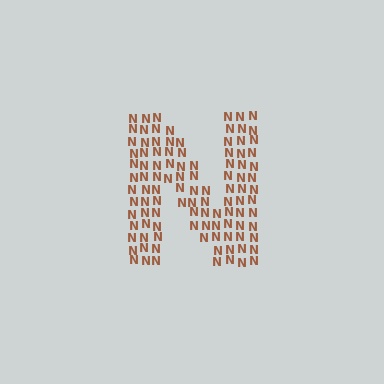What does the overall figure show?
The overall figure shows the letter N.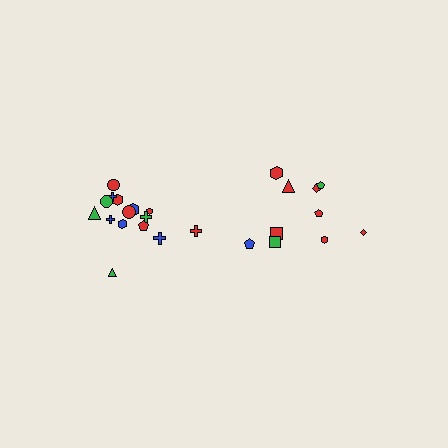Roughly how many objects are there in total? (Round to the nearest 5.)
Roughly 25 objects in total.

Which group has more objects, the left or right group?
The left group.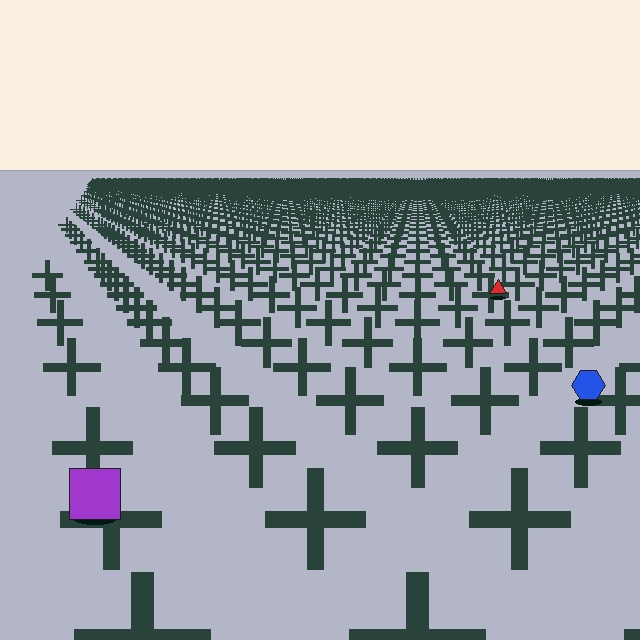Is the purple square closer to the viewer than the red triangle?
Yes. The purple square is closer — you can tell from the texture gradient: the ground texture is coarser near it.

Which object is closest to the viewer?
The purple square is closest. The texture marks near it are larger and more spread out.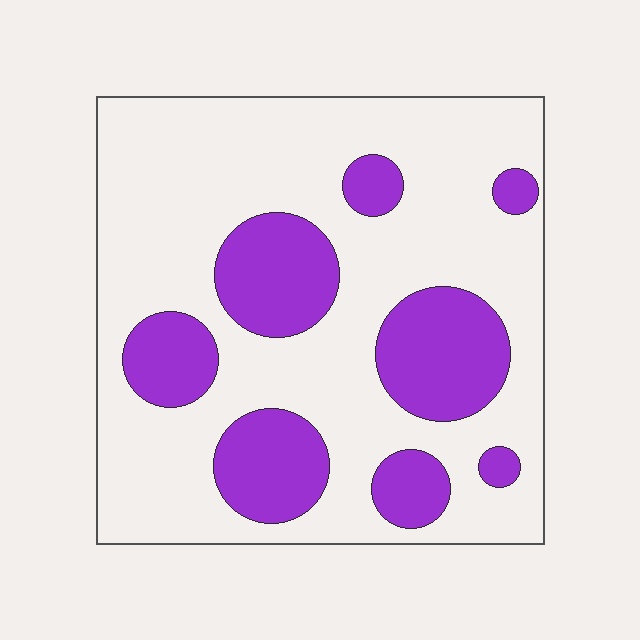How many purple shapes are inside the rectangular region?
8.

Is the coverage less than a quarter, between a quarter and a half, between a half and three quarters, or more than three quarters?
Between a quarter and a half.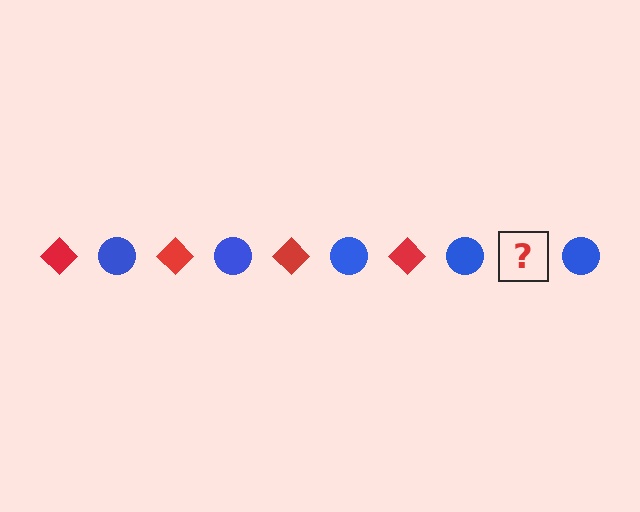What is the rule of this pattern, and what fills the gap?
The rule is that the pattern alternates between red diamond and blue circle. The gap should be filled with a red diamond.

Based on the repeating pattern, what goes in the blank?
The blank should be a red diamond.